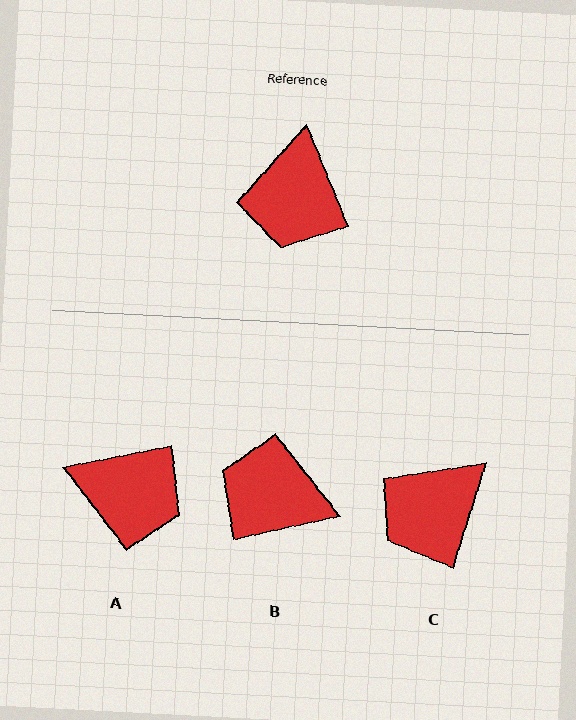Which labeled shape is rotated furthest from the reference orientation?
B, about 100 degrees away.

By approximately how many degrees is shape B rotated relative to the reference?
Approximately 100 degrees clockwise.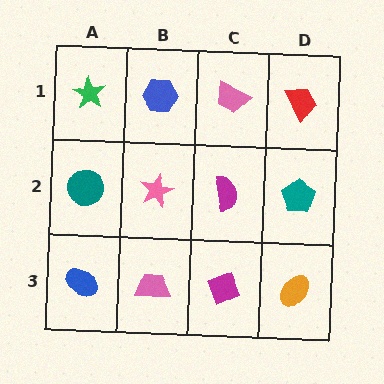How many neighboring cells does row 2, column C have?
4.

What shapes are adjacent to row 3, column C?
A magenta semicircle (row 2, column C), a pink trapezoid (row 3, column B), an orange ellipse (row 3, column D).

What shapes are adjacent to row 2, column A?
A green star (row 1, column A), a blue ellipse (row 3, column A), a pink star (row 2, column B).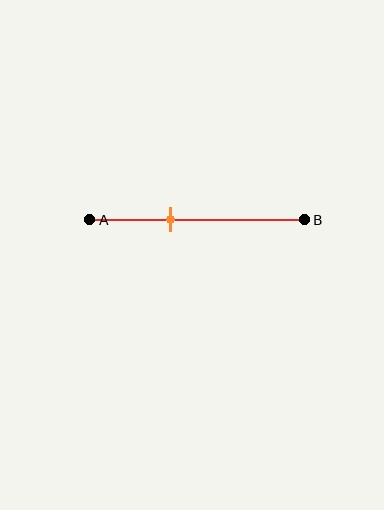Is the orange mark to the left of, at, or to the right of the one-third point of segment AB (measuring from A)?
The orange mark is to the right of the one-third point of segment AB.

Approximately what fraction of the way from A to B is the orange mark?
The orange mark is approximately 40% of the way from A to B.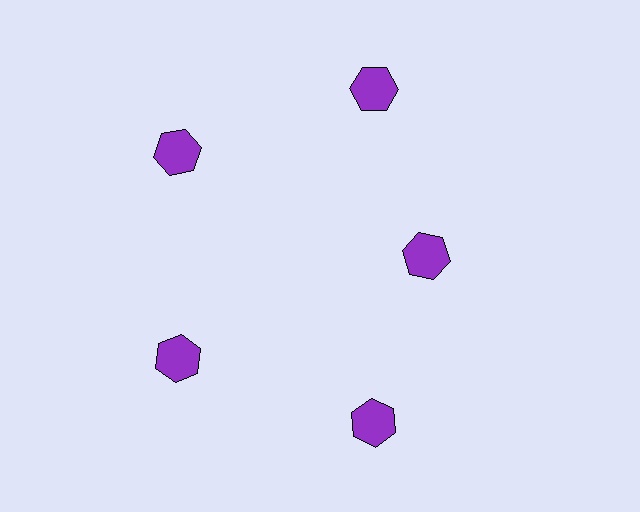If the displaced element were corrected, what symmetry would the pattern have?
It would have 5-fold rotational symmetry — the pattern would map onto itself every 72 degrees.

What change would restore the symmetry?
The symmetry would be restored by moving it outward, back onto the ring so that all 5 hexagons sit at equal angles and equal distance from the center.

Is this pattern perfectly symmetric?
No. The 5 purple hexagons are arranged in a ring, but one element near the 3 o'clock position is pulled inward toward the center, breaking the 5-fold rotational symmetry.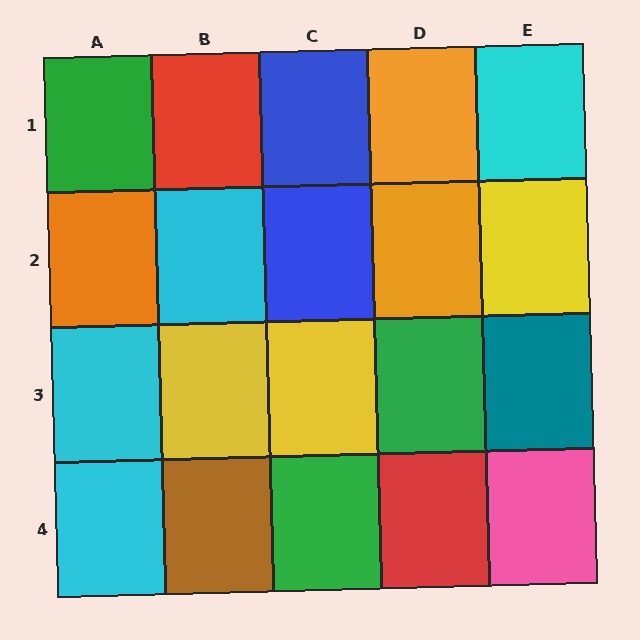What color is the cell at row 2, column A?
Orange.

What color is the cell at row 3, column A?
Cyan.